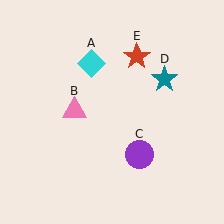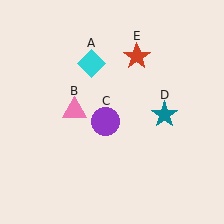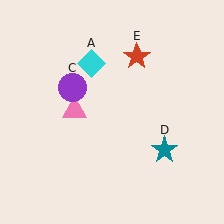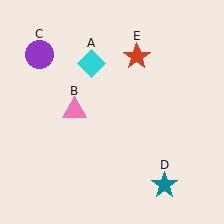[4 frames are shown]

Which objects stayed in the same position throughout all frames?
Cyan diamond (object A) and pink triangle (object B) and red star (object E) remained stationary.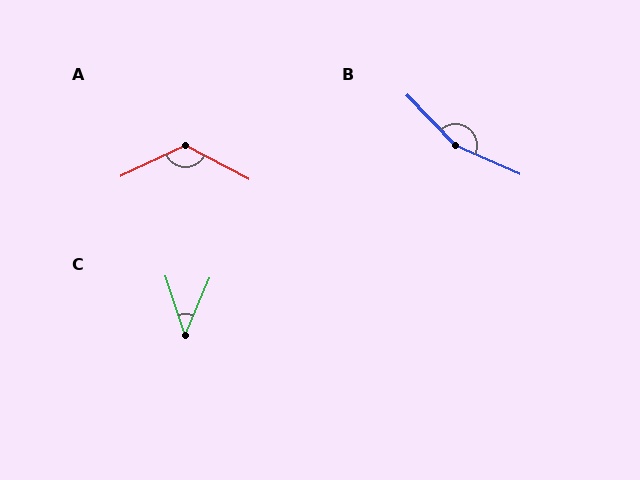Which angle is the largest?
B, at approximately 158 degrees.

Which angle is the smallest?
C, at approximately 41 degrees.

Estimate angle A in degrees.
Approximately 127 degrees.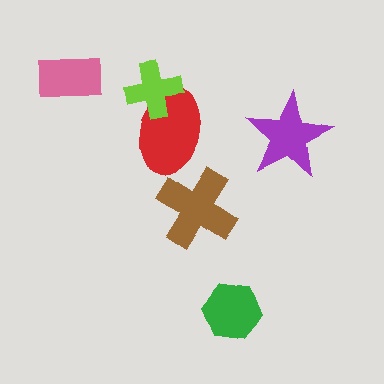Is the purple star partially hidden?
No, no other shape covers it.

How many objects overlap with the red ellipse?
1 object overlaps with the red ellipse.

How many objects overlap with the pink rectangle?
0 objects overlap with the pink rectangle.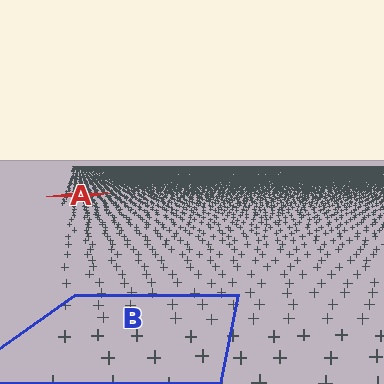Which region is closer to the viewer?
Region B is closer. The texture elements there are larger and more spread out.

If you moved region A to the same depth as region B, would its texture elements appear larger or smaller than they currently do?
They would appear larger. At a closer depth, the same texture elements are projected at a bigger on-screen size.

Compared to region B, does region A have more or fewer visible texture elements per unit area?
Region A has more texture elements per unit area — they are packed more densely because it is farther away.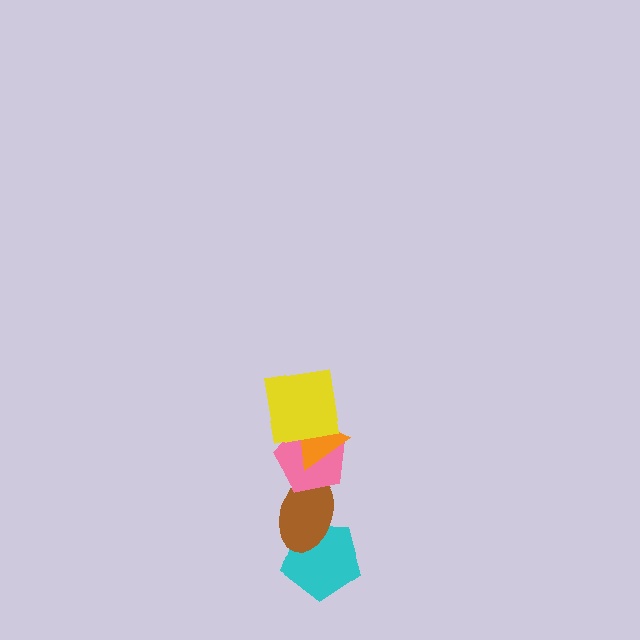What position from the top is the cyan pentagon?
The cyan pentagon is 5th from the top.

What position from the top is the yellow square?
The yellow square is 1st from the top.